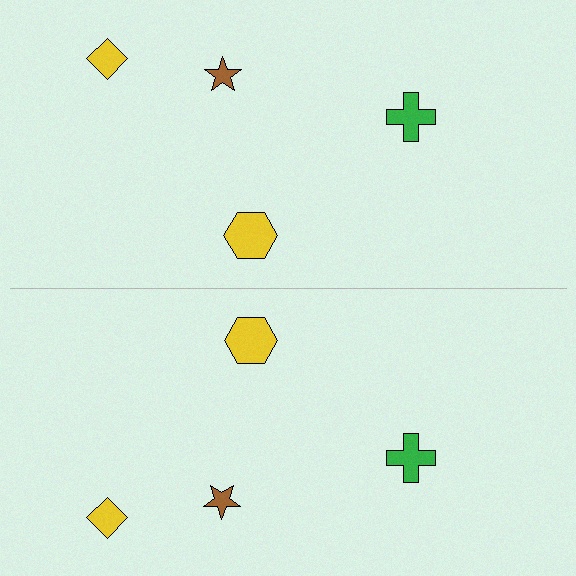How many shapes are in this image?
There are 8 shapes in this image.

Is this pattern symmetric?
Yes, this pattern has bilateral (reflection) symmetry.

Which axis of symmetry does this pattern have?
The pattern has a horizontal axis of symmetry running through the center of the image.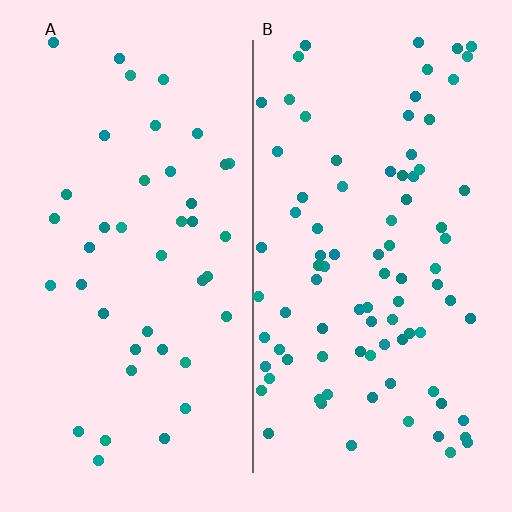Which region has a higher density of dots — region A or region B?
B (the right).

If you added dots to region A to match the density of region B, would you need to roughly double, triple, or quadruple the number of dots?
Approximately double.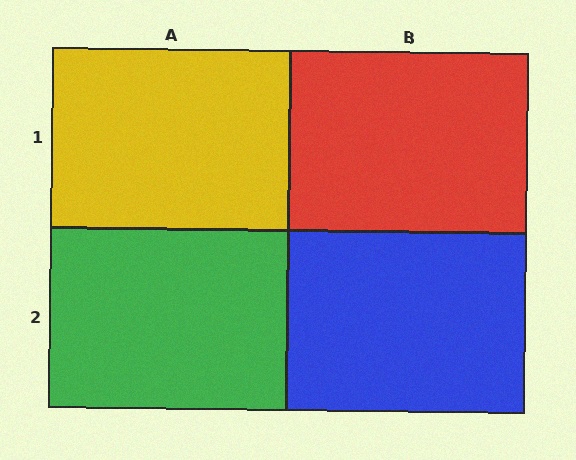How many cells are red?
1 cell is red.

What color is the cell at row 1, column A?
Yellow.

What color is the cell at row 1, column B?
Red.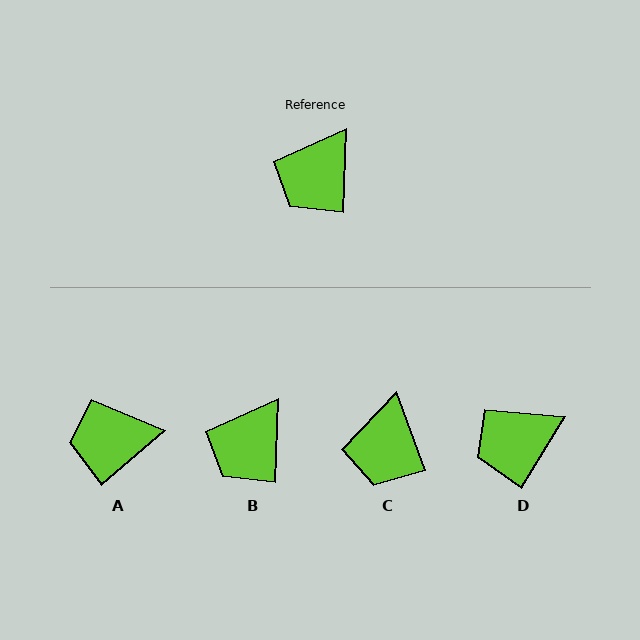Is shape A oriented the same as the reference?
No, it is off by about 47 degrees.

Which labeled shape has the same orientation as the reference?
B.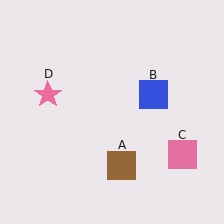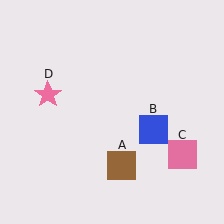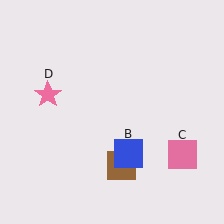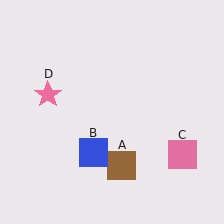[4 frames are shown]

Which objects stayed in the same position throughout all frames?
Brown square (object A) and pink square (object C) and pink star (object D) remained stationary.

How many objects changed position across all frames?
1 object changed position: blue square (object B).